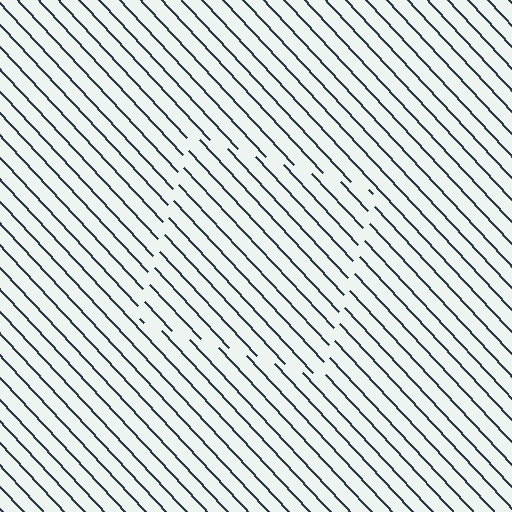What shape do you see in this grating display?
An illusory square. The interior of the shape contains the same grating, shifted by half a period — the contour is defined by the phase discontinuity where line-ends from the inner and outer gratings abut.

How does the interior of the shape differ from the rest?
The interior of the shape contains the same grating, shifted by half a period — the contour is defined by the phase discontinuity where line-ends from the inner and outer gratings abut.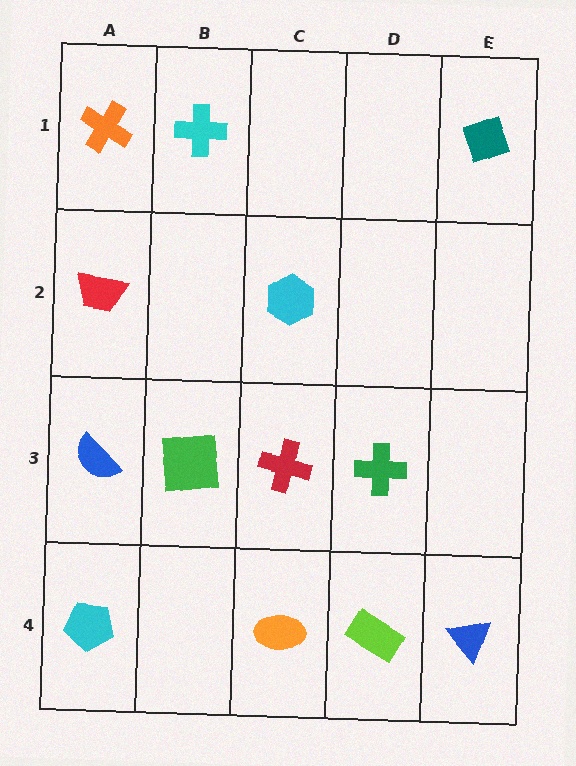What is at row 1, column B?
A cyan cross.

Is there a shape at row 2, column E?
No, that cell is empty.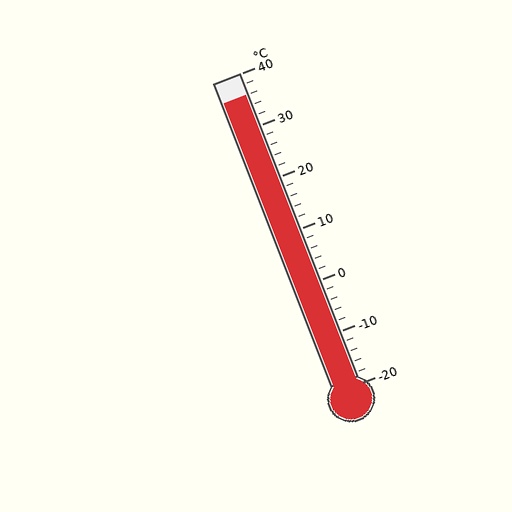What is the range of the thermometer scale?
The thermometer scale ranges from -20°C to 40°C.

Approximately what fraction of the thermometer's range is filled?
The thermometer is filled to approximately 95% of its range.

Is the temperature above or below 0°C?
The temperature is above 0°C.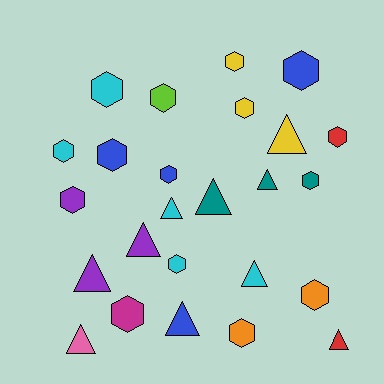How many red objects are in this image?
There are 2 red objects.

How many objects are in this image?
There are 25 objects.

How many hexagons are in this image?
There are 15 hexagons.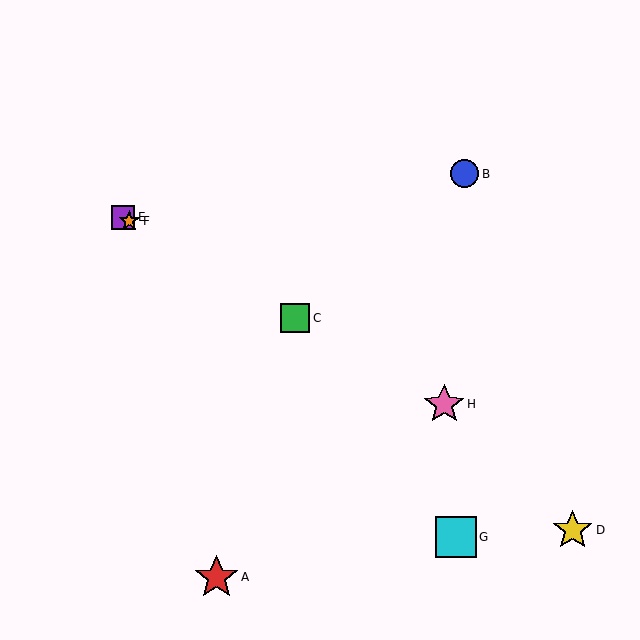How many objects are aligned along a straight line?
4 objects (C, E, F, H) are aligned along a straight line.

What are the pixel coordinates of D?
Object D is at (573, 530).